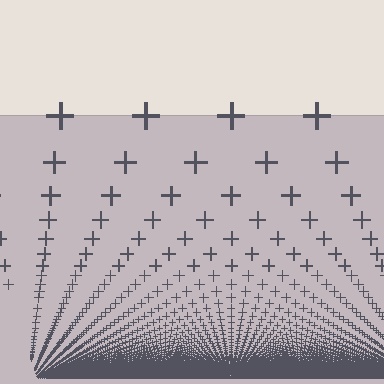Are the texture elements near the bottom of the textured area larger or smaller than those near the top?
Smaller. The gradient is inverted — elements near the bottom are smaller and denser.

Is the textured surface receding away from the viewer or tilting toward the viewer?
The surface appears to tilt toward the viewer. Texture elements get larger and sparser toward the top.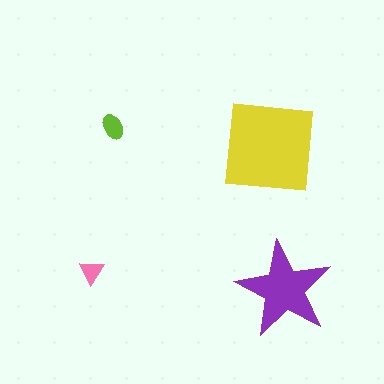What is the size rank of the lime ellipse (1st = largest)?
3rd.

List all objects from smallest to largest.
The pink triangle, the lime ellipse, the purple star, the yellow square.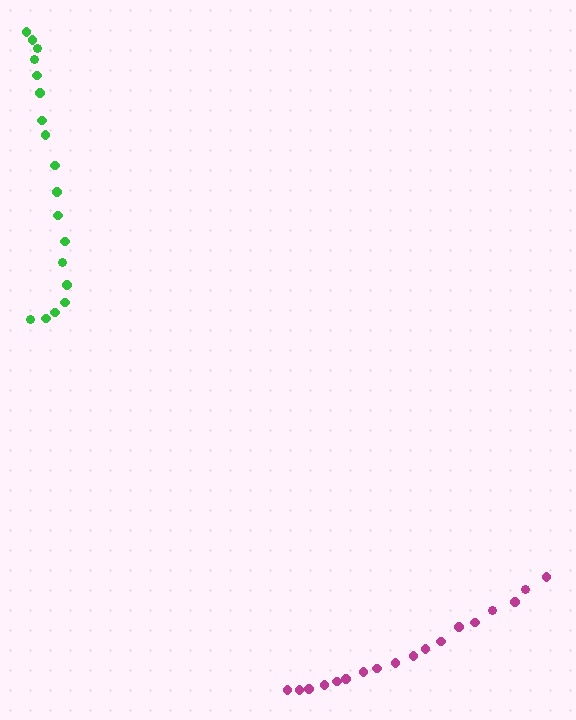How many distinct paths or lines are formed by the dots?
There are 2 distinct paths.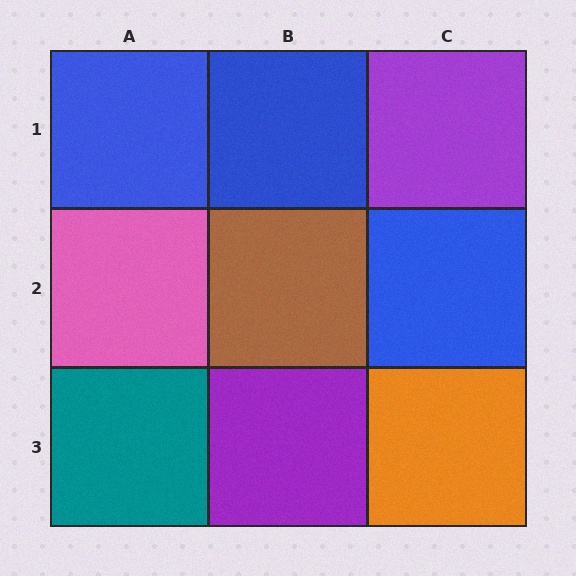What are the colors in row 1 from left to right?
Blue, blue, purple.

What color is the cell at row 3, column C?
Orange.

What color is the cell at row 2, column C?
Blue.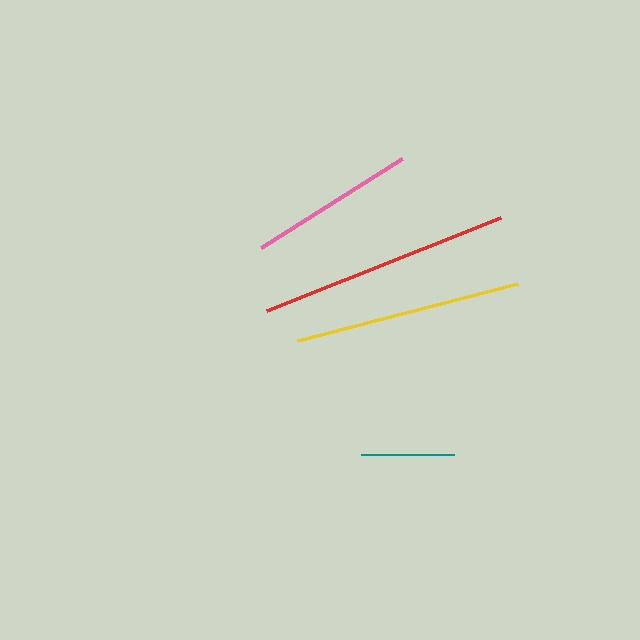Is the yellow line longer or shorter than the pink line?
The yellow line is longer than the pink line.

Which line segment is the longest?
The red line is the longest at approximately 252 pixels.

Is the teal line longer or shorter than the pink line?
The pink line is longer than the teal line.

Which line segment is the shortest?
The teal line is the shortest at approximately 93 pixels.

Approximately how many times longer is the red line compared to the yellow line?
The red line is approximately 1.1 times the length of the yellow line.